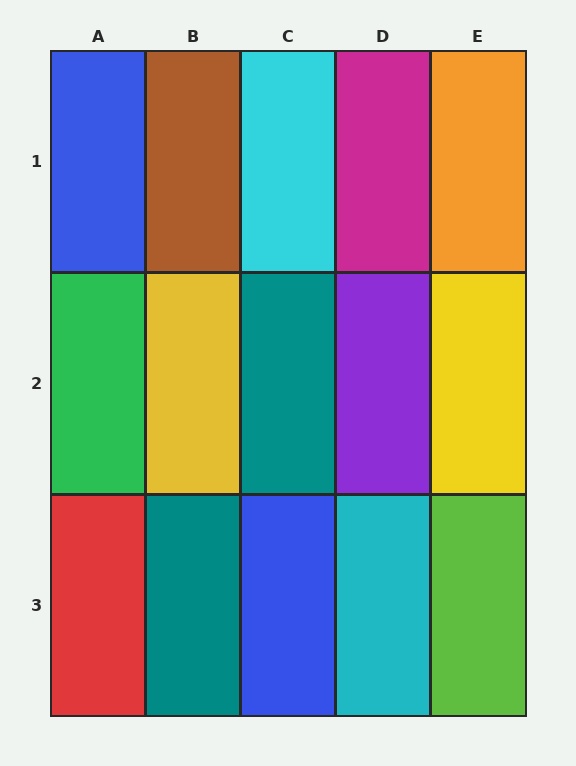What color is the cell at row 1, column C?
Cyan.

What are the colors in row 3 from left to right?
Red, teal, blue, cyan, lime.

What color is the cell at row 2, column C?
Teal.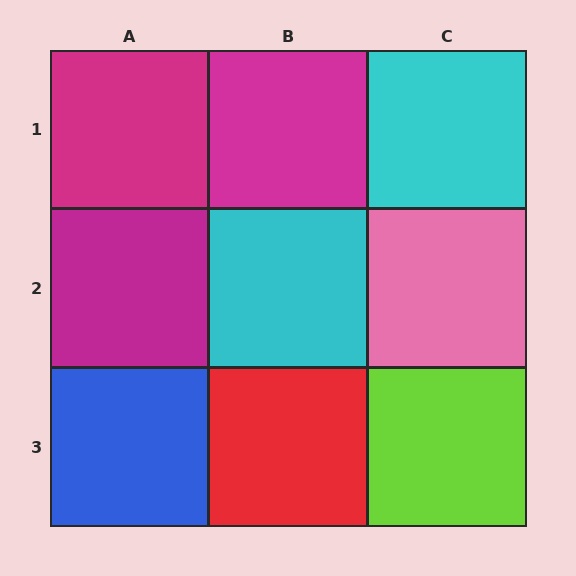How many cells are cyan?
2 cells are cyan.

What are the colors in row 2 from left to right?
Magenta, cyan, pink.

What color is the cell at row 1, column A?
Magenta.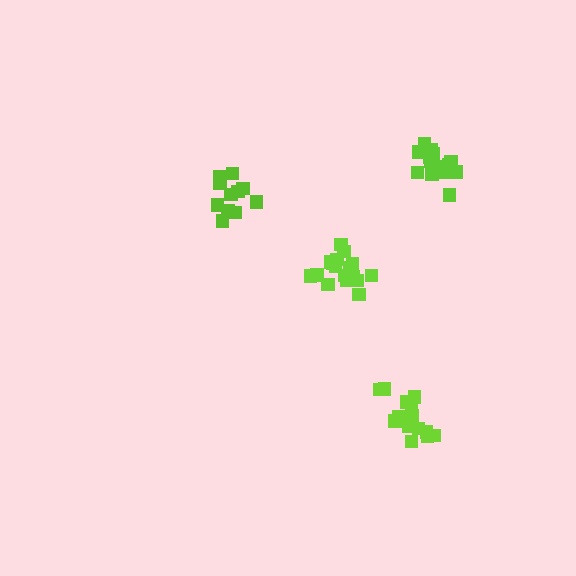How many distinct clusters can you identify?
There are 4 distinct clusters.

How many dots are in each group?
Group 1: 11 dots, Group 2: 16 dots, Group 3: 17 dots, Group 4: 17 dots (61 total).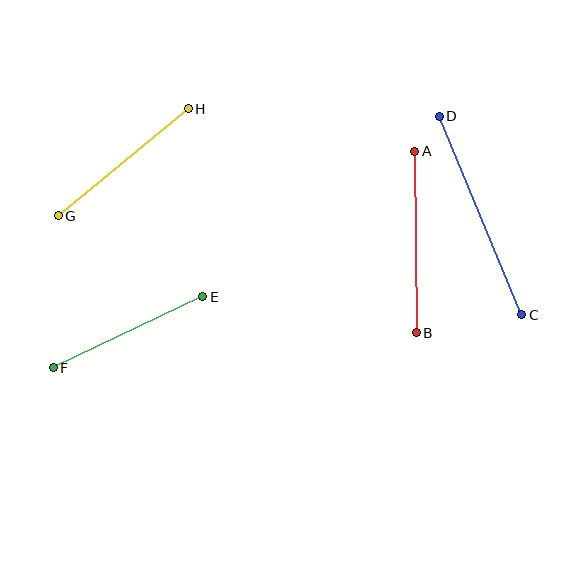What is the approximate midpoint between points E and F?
The midpoint is at approximately (128, 332) pixels.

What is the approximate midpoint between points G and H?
The midpoint is at approximately (123, 162) pixels.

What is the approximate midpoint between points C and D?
The midpoint is at approximately (480, 215) pixels.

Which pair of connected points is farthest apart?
Points C and D are farthest apart.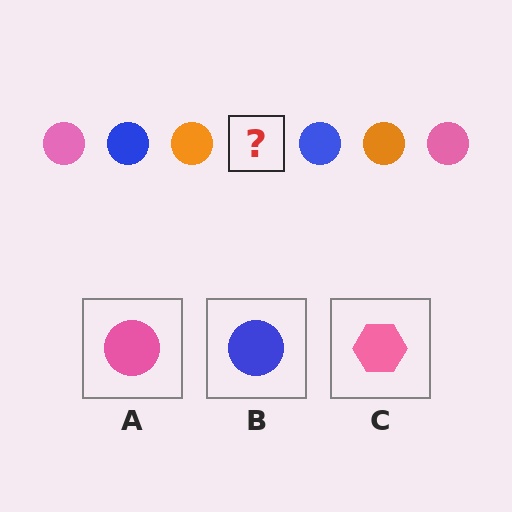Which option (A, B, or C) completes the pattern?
A.